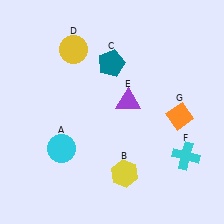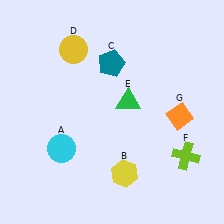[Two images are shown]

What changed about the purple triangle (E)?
In Image 1, E is purple. In Image 2, it changed to green.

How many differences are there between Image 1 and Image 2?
There are 2 differences between the two images.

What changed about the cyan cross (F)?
In Image 1, F is cyan. In Image 2, it changed to lime.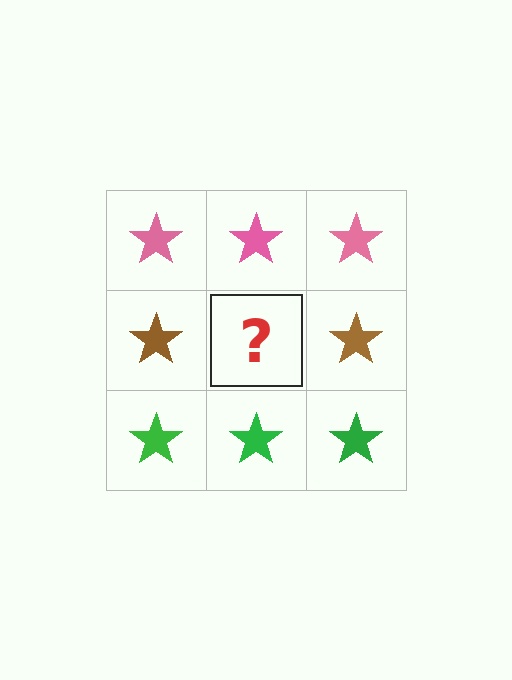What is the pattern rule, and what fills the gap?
The rule is that each row has a consistent color. The gap should be filled with a brown star.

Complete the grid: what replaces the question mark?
The question mark should be replaced with a brown star.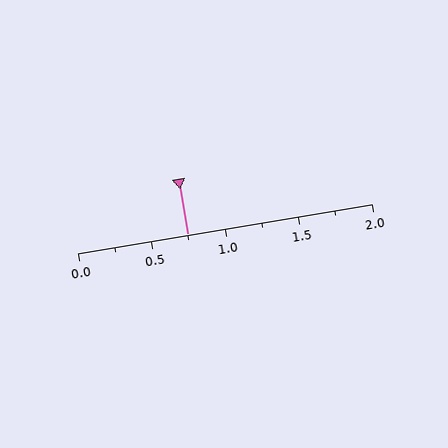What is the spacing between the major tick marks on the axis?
The major ticks are spaced 0.5 apart.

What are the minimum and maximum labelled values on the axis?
The axis runs from 0.0 to 2.0.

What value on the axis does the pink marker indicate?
The marker indicates approximately 0.75.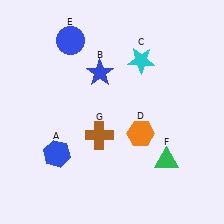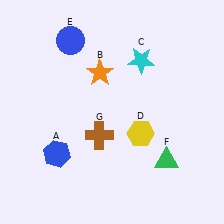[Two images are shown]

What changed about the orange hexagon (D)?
In Image 1, D is orange. In Image 2, it changed to yellow.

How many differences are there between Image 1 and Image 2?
There are 2 differences between the two images.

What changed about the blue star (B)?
In Image 1, B is blue. In Image 2, it changed to orange.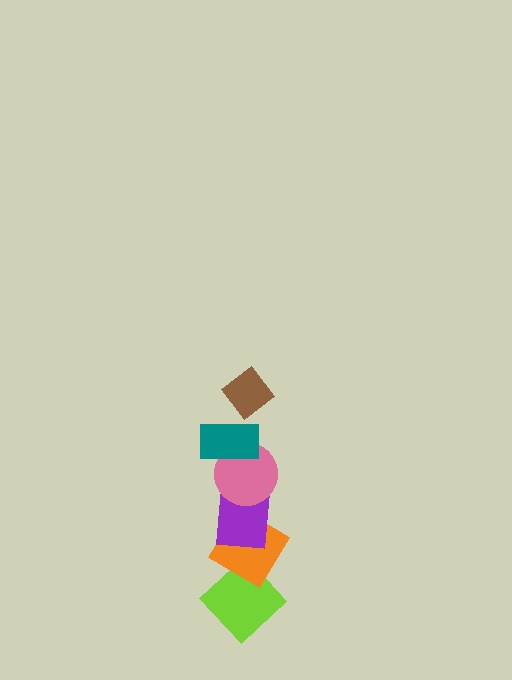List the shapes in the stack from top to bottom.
From top to bottom: the brown diamond, the teal rectangle, the pink circle, the purple rectangle, the orange diamond, the lime diamond.